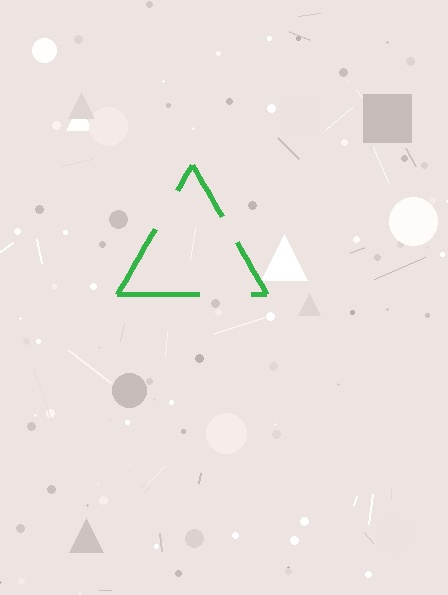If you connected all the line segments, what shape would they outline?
They would outline a triangle.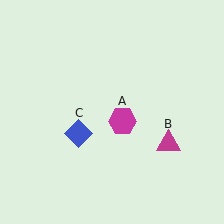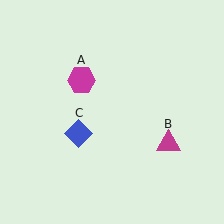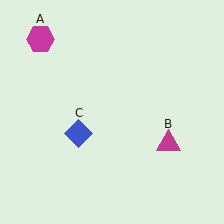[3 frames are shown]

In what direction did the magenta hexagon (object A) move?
The magenta hexagon (object A) moved up and to the left.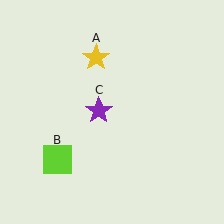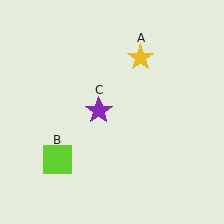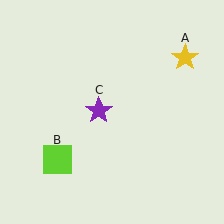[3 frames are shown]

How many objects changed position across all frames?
1 object changed position: yellow star (object A).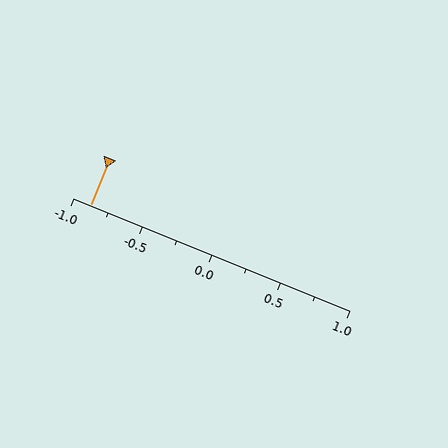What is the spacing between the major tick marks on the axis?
The major ticks are spaced 0.5 apart.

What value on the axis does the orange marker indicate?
The marker indicates approximately -0.88.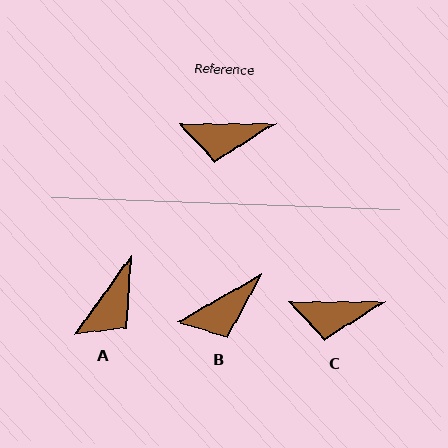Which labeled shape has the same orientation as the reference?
C.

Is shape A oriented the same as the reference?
No, it is off by about 54 degrees.